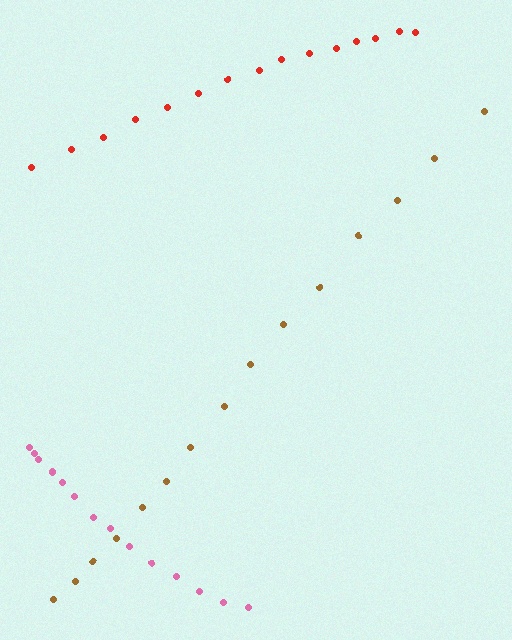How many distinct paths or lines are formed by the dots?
There are 3 distinct paths.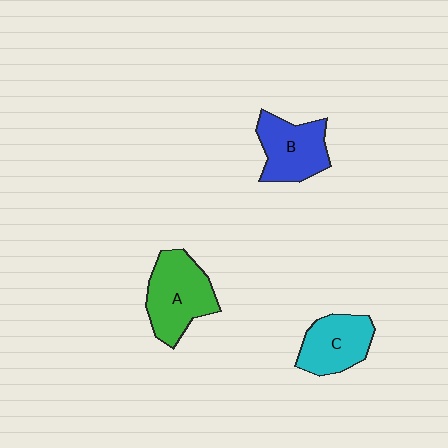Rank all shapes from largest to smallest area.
From largest to smallest: A (green), B (blue), C (cyan).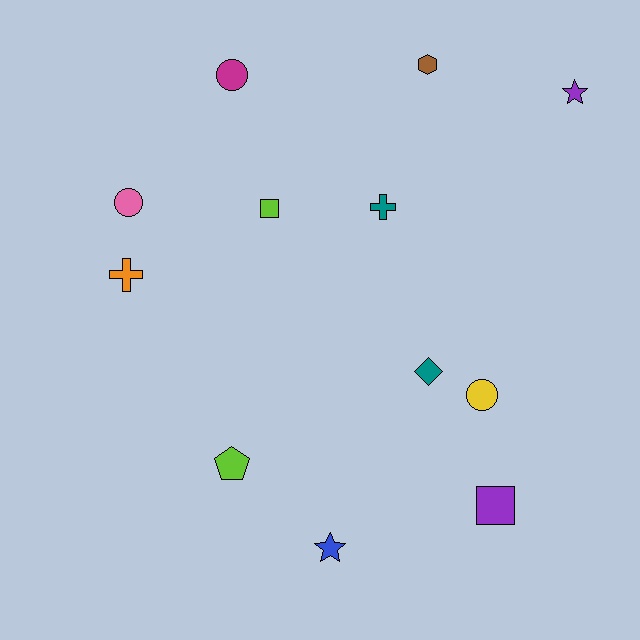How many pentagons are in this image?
There is 1 pentagon.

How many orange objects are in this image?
There is 1 orange object.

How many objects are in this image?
There are 12 objects.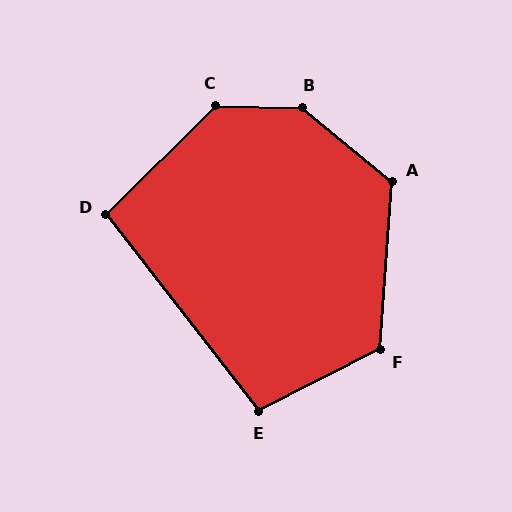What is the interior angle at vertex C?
Approximately 134 degrees (obtuse).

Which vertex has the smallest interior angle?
D, at approximately 97 degrees.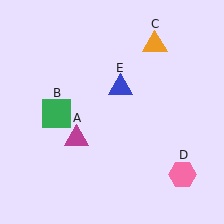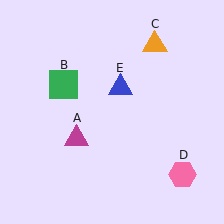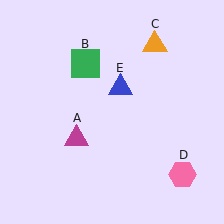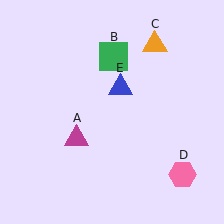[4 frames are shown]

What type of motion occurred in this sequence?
The green square (object B) rotated clockwise around the center of the scene.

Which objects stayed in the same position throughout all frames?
Magenta triangle (object A) and orange triangle (object C) and pink hexagon (object D) and blue triangle (object E) remained stationary.